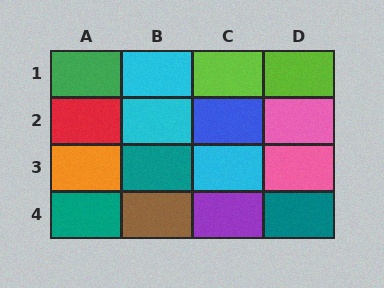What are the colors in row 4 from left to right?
Teal, brown, purple, teal.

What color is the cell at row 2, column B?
Cyan.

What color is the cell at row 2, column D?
Pink.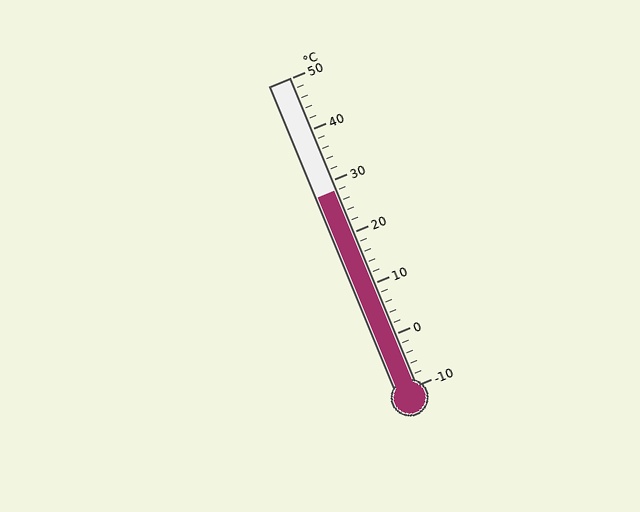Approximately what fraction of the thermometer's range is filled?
The thermometer is filled to approximately 65% of its range.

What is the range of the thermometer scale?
The thermometer scale ranges from -10°C to 50°C.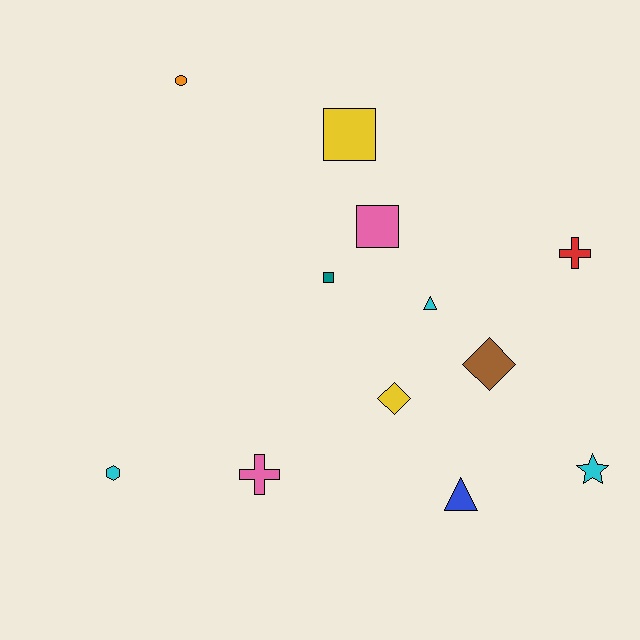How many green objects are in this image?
There are no green objects.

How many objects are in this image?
There are 12 objects.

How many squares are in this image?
There are 3 squares.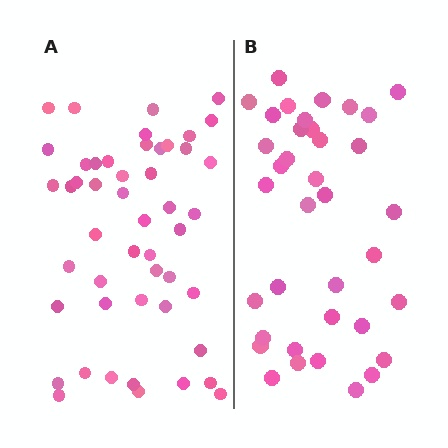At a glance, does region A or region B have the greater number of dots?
Region A (the left region) has more dots.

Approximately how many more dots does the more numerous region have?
Region A has roughly 12 or so more dots than region B.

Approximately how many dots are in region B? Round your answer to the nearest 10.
About 40 dots. (The exact count is 37, which rounds to 40.)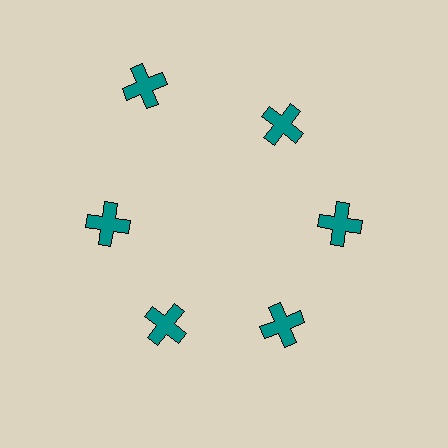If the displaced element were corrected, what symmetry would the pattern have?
It would have 6-fold rotational symmetry — the pattern would map onto itself every 60 degrees.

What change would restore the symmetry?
The symmetry would be restored by moving it inward, back onto the ring so that all 6 crosses sit at equal angles and equal distance from the center.